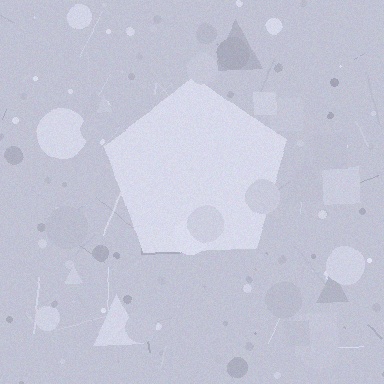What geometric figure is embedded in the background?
A pentagon is embedded in the background.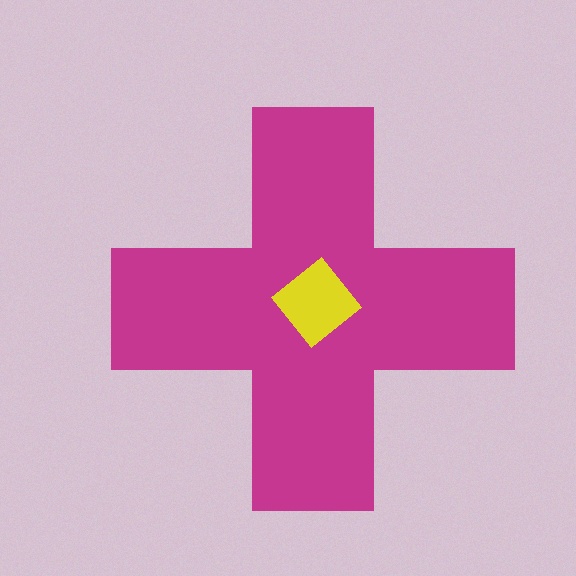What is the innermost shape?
The yellow diamond.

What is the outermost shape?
The magenta cross.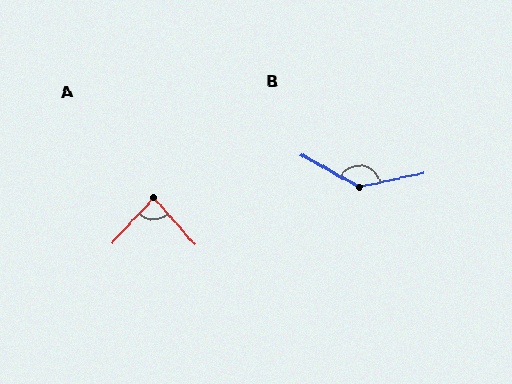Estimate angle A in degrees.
Approximately 84 degrees.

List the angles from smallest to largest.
A (84°), B (139°).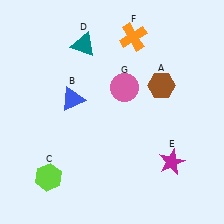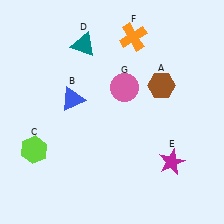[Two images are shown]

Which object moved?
The lime hexagon (C) moved up.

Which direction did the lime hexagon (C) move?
The lime hexagon (C) moved up.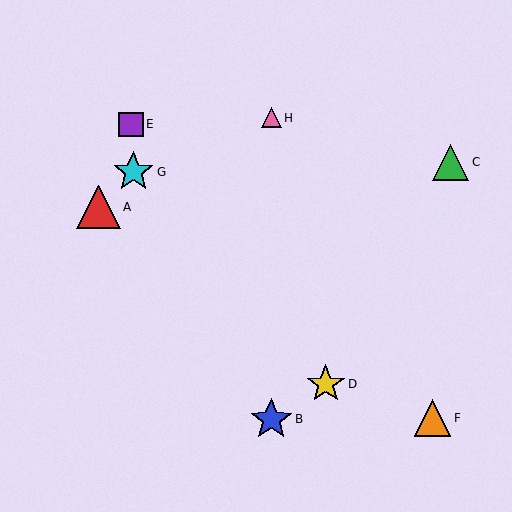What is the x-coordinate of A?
Object A is at x≈98.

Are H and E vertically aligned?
No, H is at x≈271 and E is at x≈131.